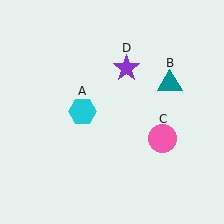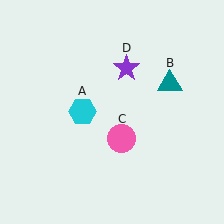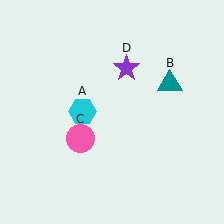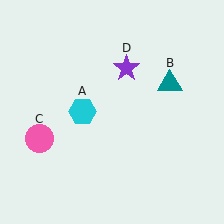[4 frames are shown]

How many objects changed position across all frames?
1 object changed position: pink circle (object C).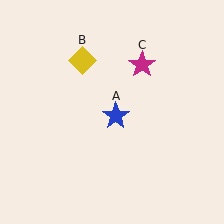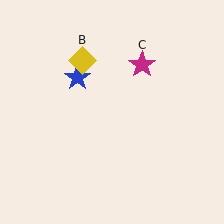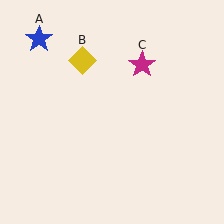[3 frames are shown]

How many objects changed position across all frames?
1 object changed position: blue star (object A).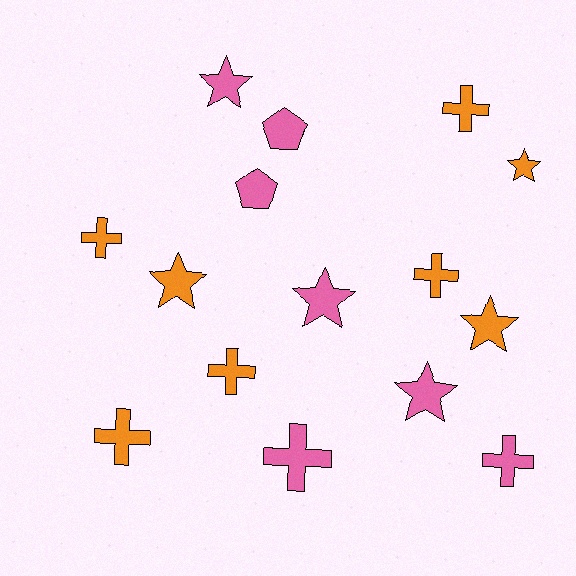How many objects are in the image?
There are 15 objects.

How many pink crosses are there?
There are 2 pink crosses.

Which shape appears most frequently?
Cross, with 7 objects.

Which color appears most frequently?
Orange, with 8 objects.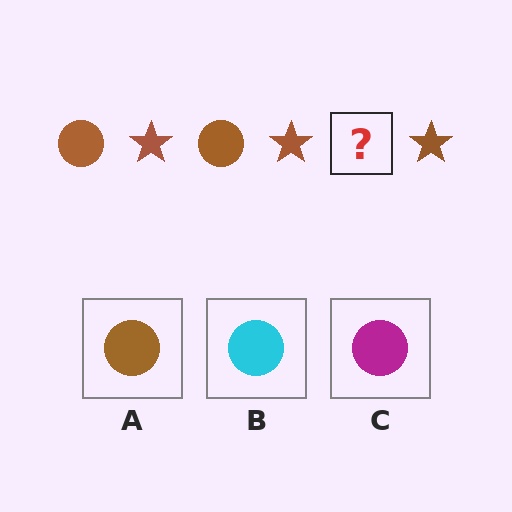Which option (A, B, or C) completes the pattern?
A.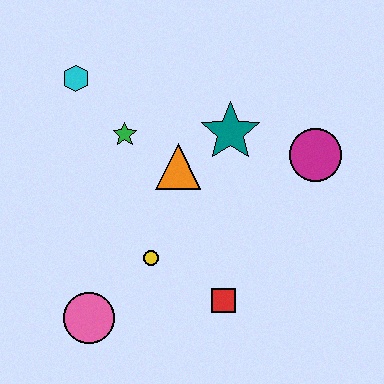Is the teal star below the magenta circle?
No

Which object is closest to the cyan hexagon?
The green star is closest to the cyan hexagon.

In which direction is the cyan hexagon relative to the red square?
The cyan hexagon is above the red square.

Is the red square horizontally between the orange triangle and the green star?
No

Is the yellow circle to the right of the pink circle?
Yes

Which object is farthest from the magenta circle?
The pink circle is farthest from the magenta circle.